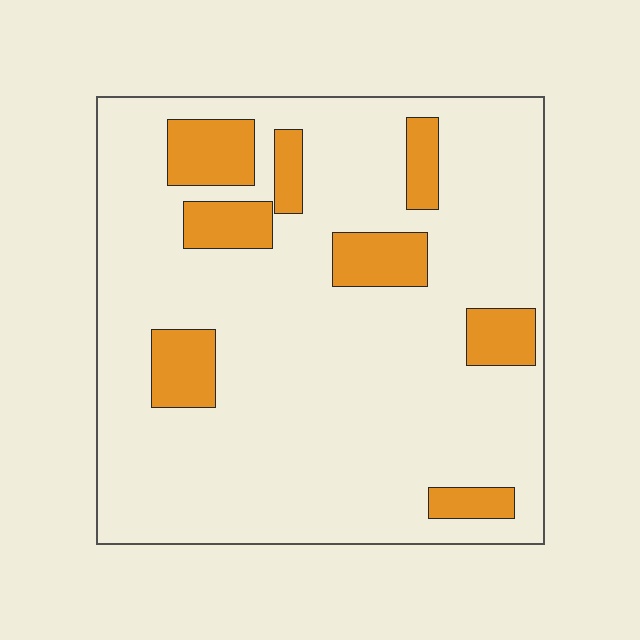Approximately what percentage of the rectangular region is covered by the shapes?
Approximately 15%.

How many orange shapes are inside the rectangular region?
8.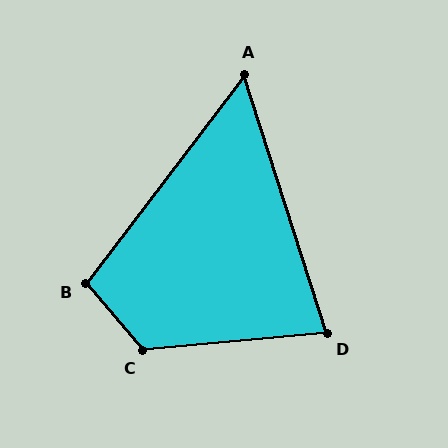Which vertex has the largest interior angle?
C, at approximately 125 degrees.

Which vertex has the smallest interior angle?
A, at approximately 55 degrees.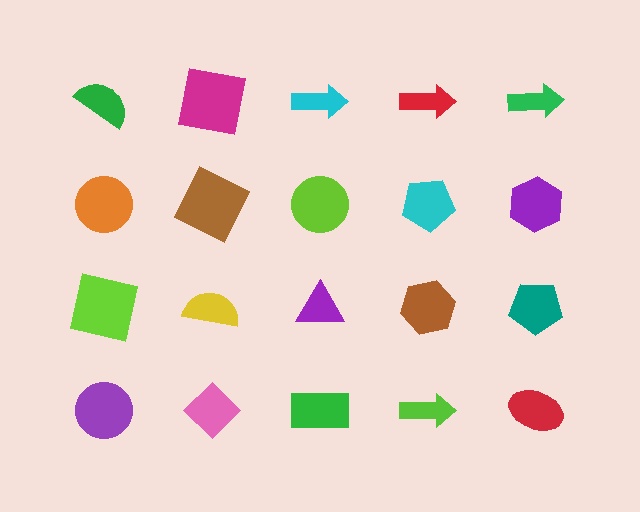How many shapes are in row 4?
5 shapes.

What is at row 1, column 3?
A cyan arrow.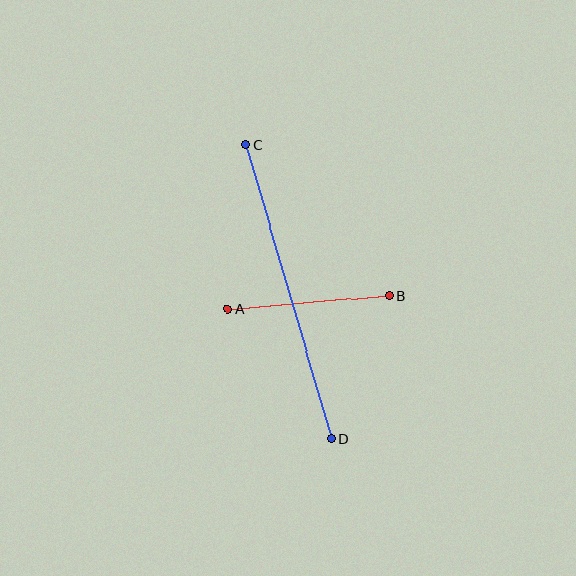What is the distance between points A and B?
The distance is approximately 162 pixels.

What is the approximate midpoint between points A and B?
The midpoint is at approximately (308, 302) pixels.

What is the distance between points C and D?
The distance is approximately 307 pixels.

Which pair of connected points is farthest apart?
Points C and D are farthest apart.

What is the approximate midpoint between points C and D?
The midpoint is at approximately (289, 292) pixels.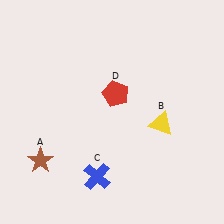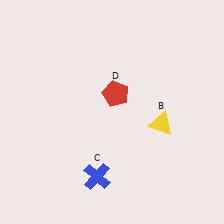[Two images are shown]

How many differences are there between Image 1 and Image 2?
There is 1 difference between the two images.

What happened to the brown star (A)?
The brown star (A) was removed in Image 2. It was in the bottom-left area of Image 1.